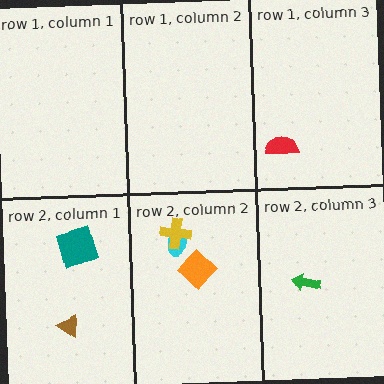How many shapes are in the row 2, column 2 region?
3.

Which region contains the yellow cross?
The row 2, column 2 region.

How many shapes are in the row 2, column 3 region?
1.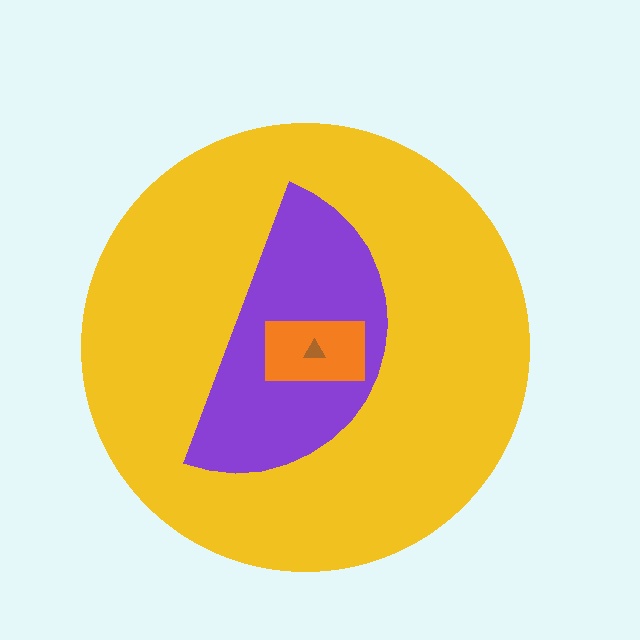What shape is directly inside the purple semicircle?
The orange rectangle.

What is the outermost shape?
The yellow circle.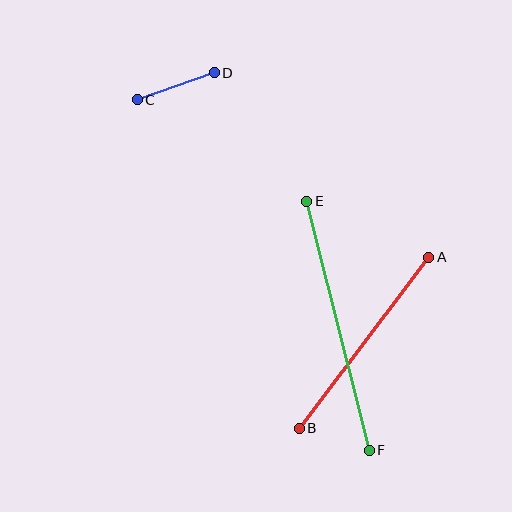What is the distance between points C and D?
The distance is approximately 82 pixels.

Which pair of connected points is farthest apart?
Points E and F are farthest apart.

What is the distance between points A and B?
The distance is approximately 215 pixels.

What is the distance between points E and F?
The distance is approximately 257 pixels.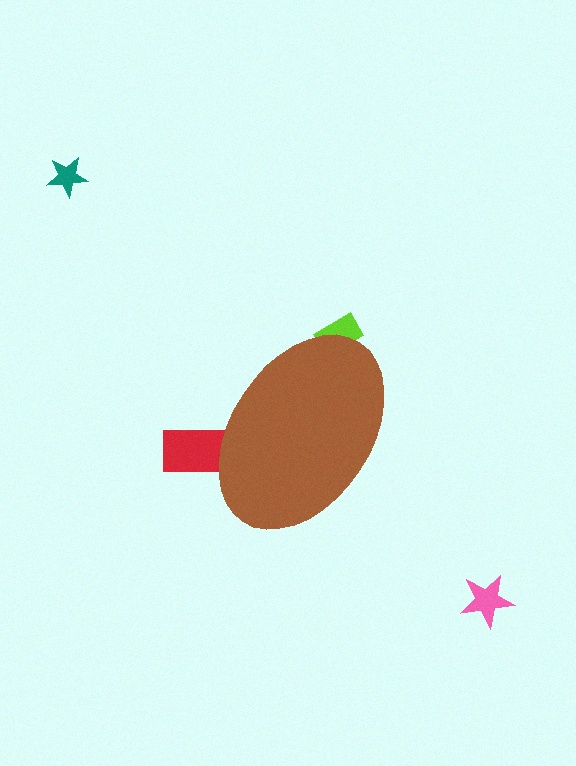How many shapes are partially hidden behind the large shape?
2 shapes are partially hidden.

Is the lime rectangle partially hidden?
Yes, the lime rectangle is partially hidden behind the brown ellipse.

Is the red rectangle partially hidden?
Yes, the red rectangle is partially hidden behind the brown ellipse.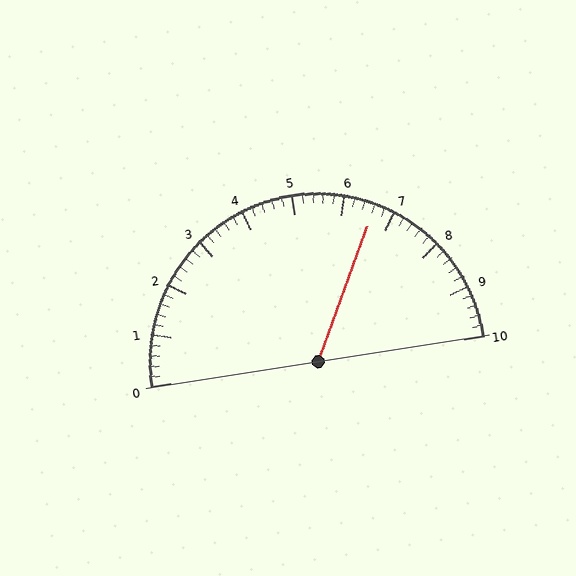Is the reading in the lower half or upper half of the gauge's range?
The reading is in the upper half of the range (0 to 10).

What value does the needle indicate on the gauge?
The needle indicates approximately 6.6.